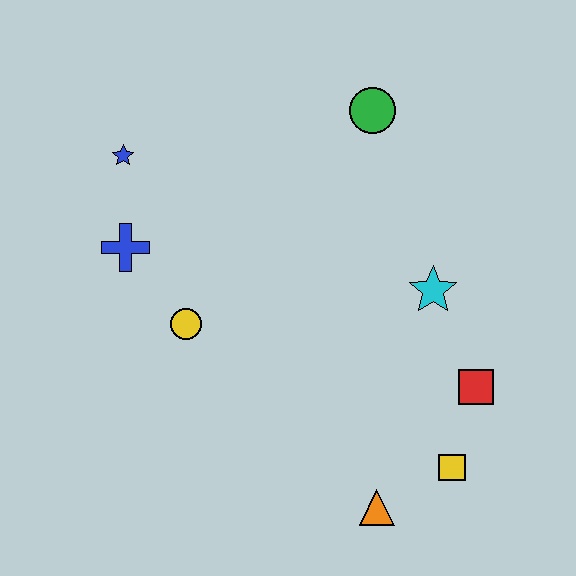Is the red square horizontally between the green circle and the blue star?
No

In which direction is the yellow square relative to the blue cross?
The yellow square is to the right of the blue cross.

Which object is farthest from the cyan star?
The blue star is farthest from the cyan star.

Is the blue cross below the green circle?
Yes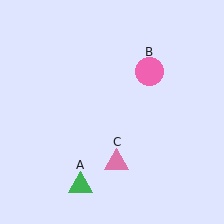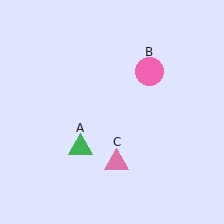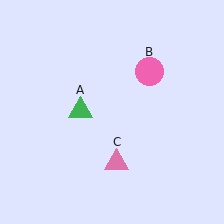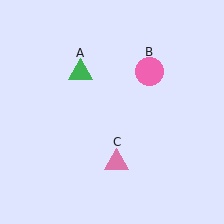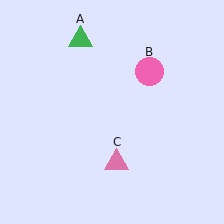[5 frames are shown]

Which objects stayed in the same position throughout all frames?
Pink circle (object B) and pink triangle (object C) remained stationary.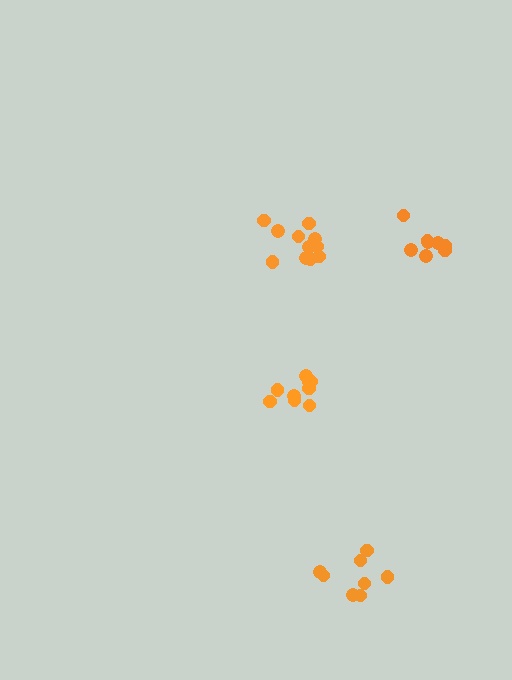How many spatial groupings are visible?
There are 4 spatial groupings.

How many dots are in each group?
Group 1: 8 dots, Group 2: 9 dots, Group 3: 8 dots, Group 4: 11 dots (36 total).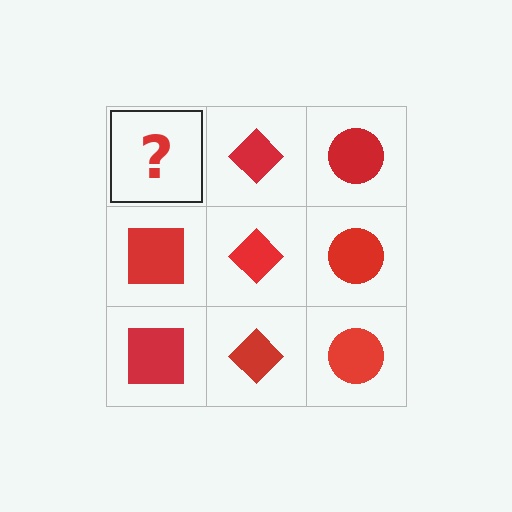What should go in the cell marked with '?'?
The missing cell should contain a red square.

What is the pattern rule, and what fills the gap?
The rule is that each column has a consistent shape. The gap should be filled with a red square.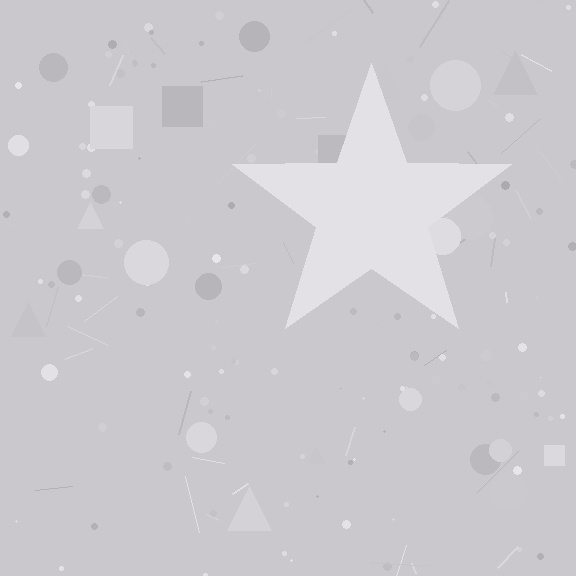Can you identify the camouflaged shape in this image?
The camouflaged shape is a star.